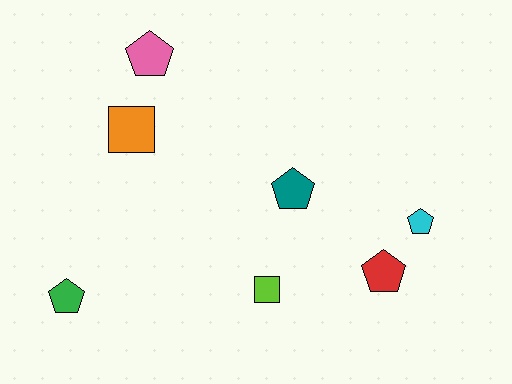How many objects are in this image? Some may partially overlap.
There are 7 objects.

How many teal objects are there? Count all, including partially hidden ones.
There is 1 teal object.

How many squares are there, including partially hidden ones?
There are 2 squares.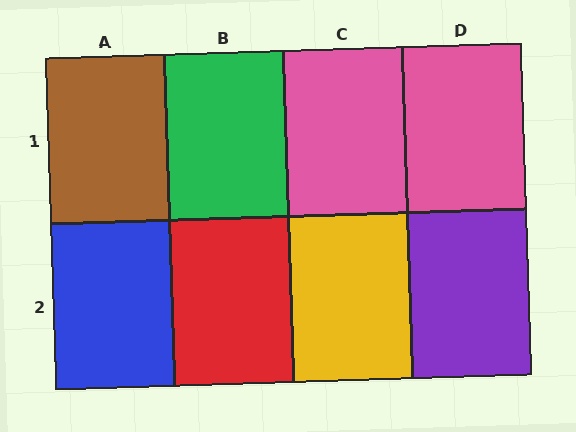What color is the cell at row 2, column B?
Red.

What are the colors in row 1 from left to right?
Brown, green, pink, pink.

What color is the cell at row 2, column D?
Purple.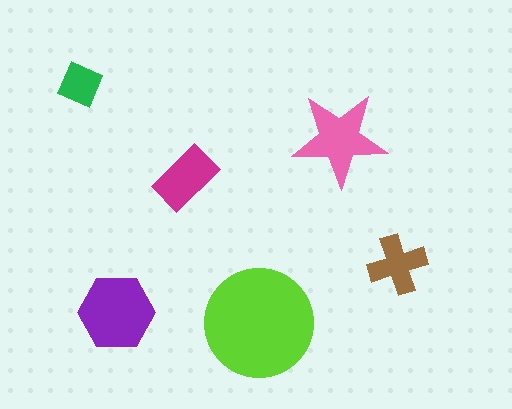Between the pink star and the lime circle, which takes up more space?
The lime circle.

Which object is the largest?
The lime circle.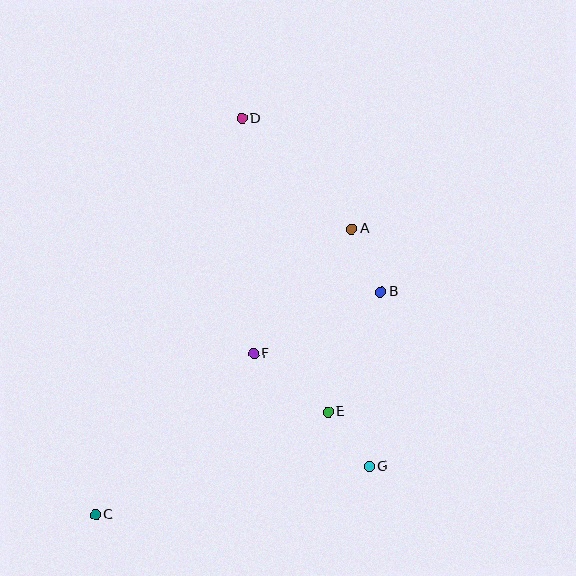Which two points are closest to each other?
Points E and G are closest to each other.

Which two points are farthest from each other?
Points C and D are farthest from each other.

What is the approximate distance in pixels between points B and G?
The distance between B and G is approximately 175 pixels.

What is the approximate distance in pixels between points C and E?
The distance between C and E is approximately 254 pixels.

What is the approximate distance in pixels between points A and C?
The distance between A and C is approximately 383 pixels.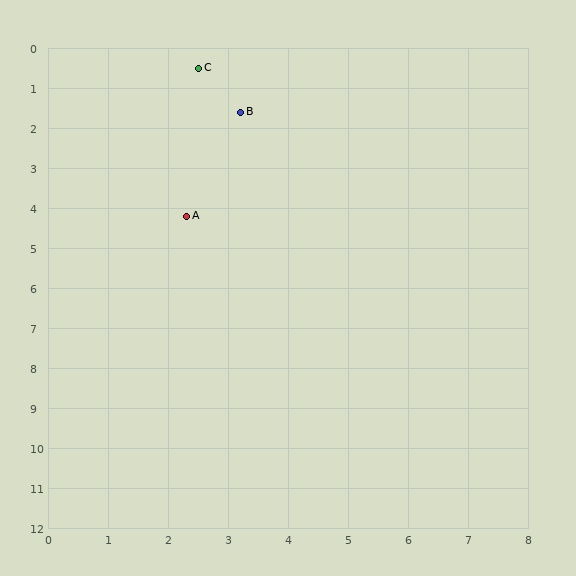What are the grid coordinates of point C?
Point C is at approximately (2.5, 0.5).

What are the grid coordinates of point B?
Point B is at approximately (3.2, 1.6).